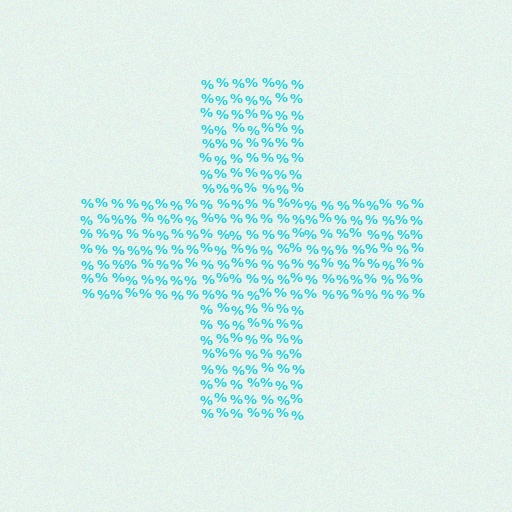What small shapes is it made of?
It is made of small percent signs.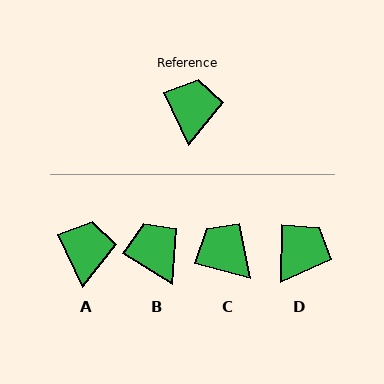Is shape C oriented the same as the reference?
No, it is off by about 50 degrees.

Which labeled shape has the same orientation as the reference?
A.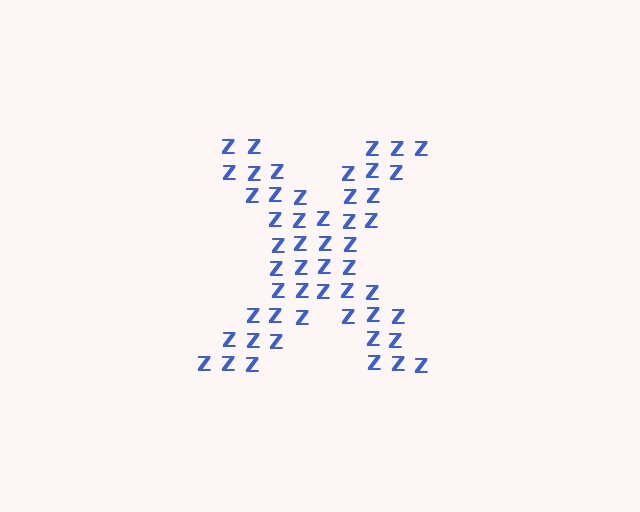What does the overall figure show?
The overall figure shows the letter X.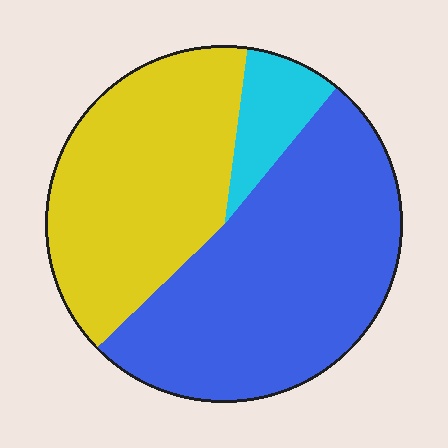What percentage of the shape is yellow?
Yellow takes up about two fifths (2/5) of the shape.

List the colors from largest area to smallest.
From largest to smallest: blue, yellow, cyan.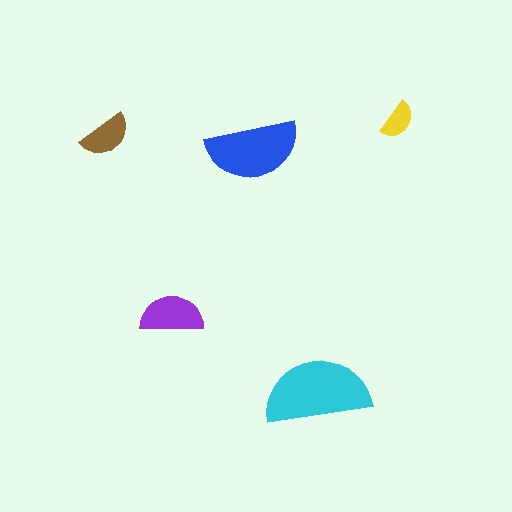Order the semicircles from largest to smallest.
the cyan one, the blue one, the purple one, the brown one, the yellow one.